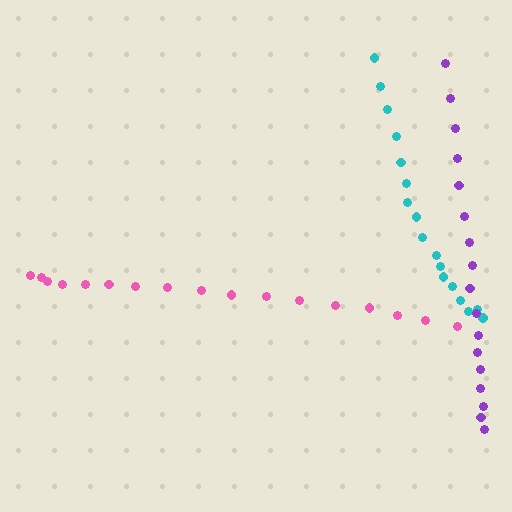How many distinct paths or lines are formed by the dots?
There are 3 distinct paths.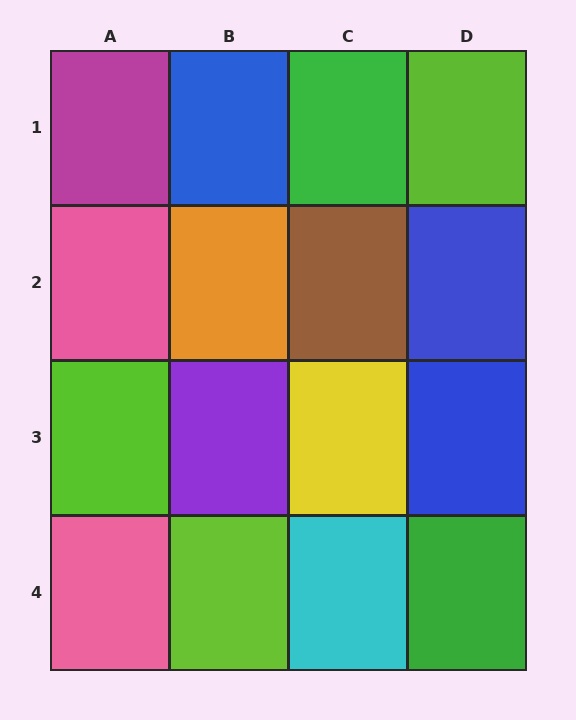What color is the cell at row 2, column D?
Blue.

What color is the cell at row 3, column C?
Yellow.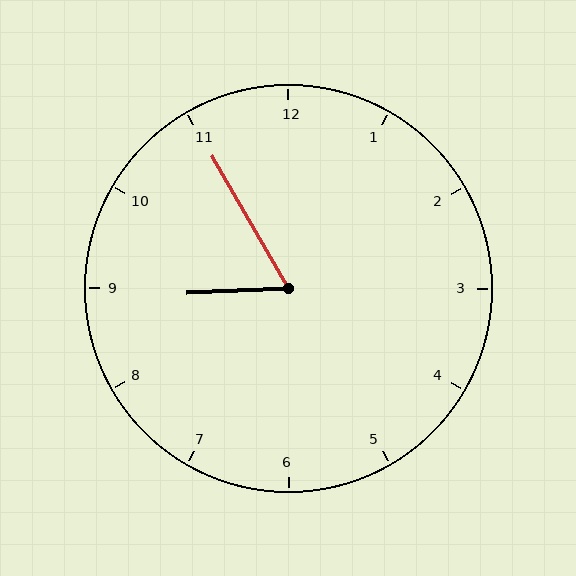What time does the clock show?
8:55.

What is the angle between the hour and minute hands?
Approximately 62 degrees.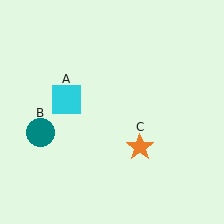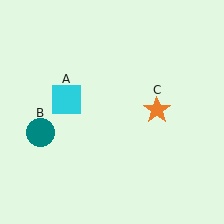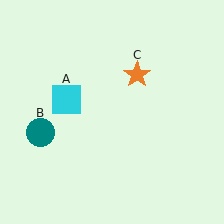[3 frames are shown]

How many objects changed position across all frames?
1 object changed position: orange star (object C).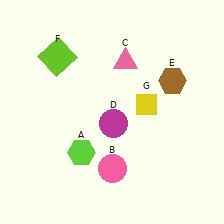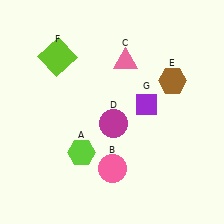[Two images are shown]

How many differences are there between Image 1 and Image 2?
There is 1 difference between the two images.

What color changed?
The diamond (G) changed from yellow in Image 1 to purple in Image 2.